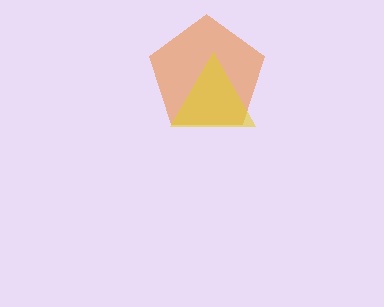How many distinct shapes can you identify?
There are 2 distinct shapes: an orange pentagon, a yellow triangle.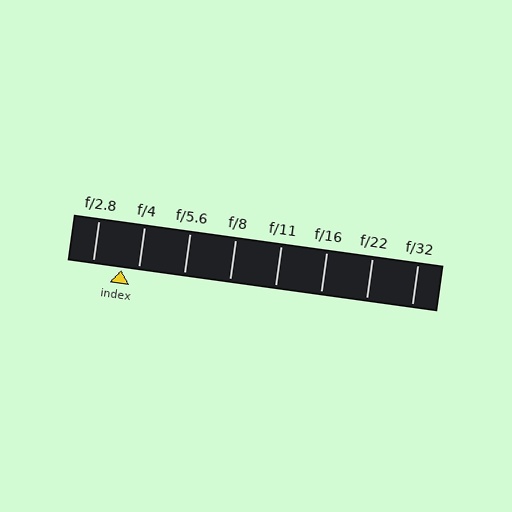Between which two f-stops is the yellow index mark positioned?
The index mark is between f/2.8 and f/4.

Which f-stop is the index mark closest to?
The index mark is closest to f/4.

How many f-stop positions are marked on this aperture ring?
There are 8 f-stop positions marked.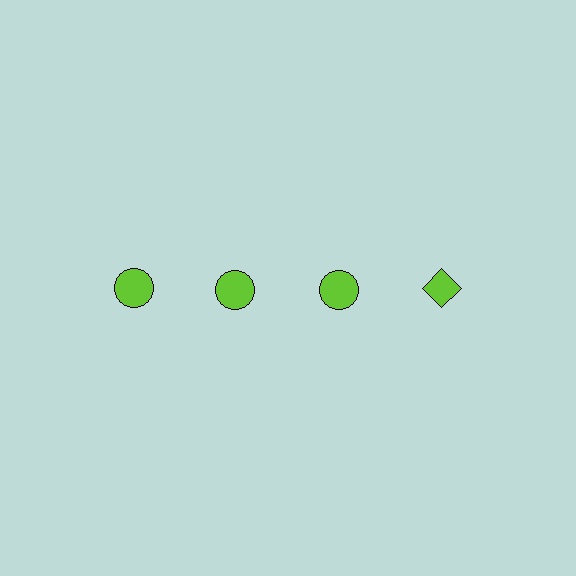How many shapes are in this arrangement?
There are 4 shapes arranged in a grid pattern.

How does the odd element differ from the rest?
It has a different shape: diamond instead of circle.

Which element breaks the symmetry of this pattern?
The lime diamond in the top row, second from right column breaks the symmetry. All other shapes are lime circles.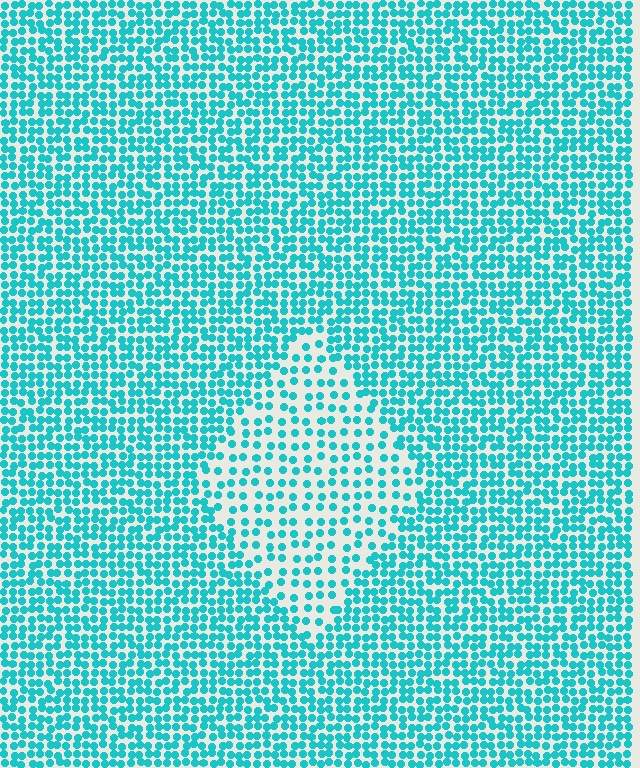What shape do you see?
I see a diamond.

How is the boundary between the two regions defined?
The boundary is defined by a change in element density (approximately 1.9x ratio). All elements are the same color, size, and shape.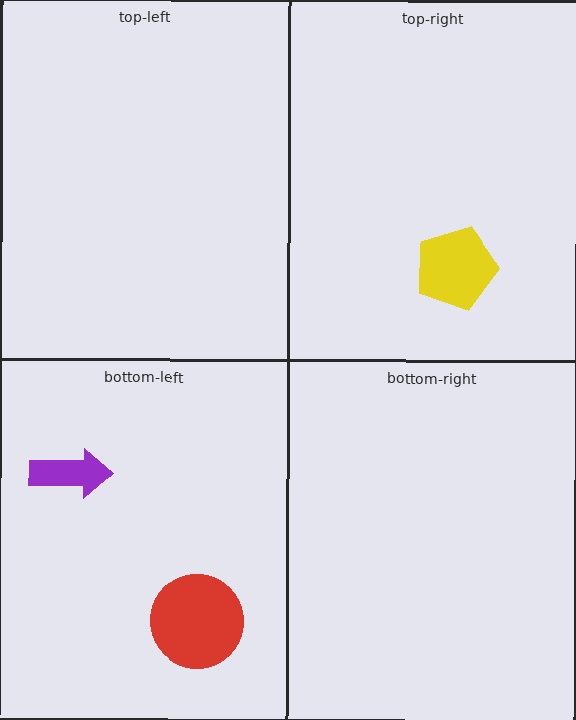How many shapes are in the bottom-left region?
2.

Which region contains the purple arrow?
The bottom-left region.